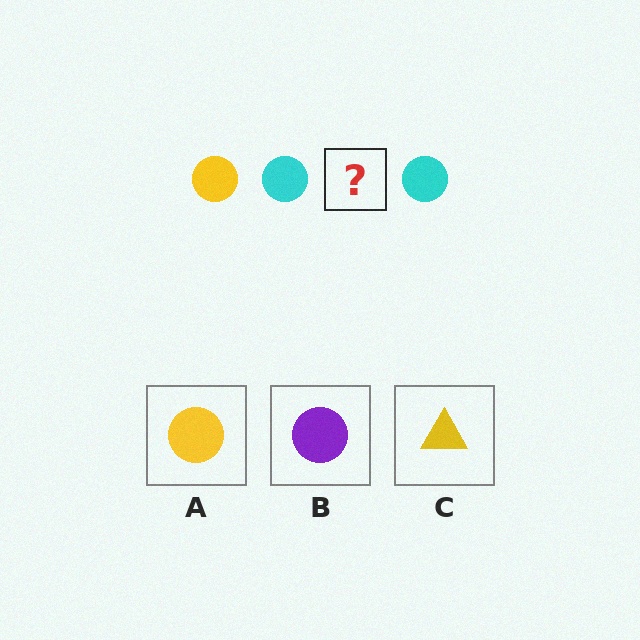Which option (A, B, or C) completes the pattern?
A.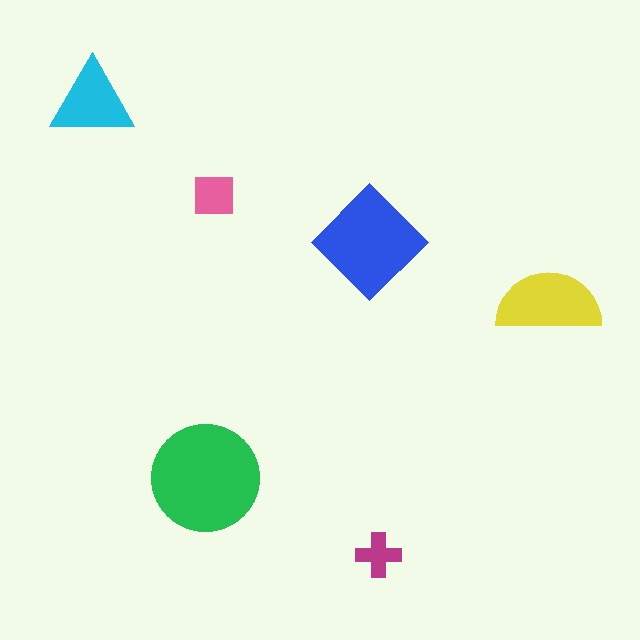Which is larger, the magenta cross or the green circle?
The green circle.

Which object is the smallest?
The magenta cross.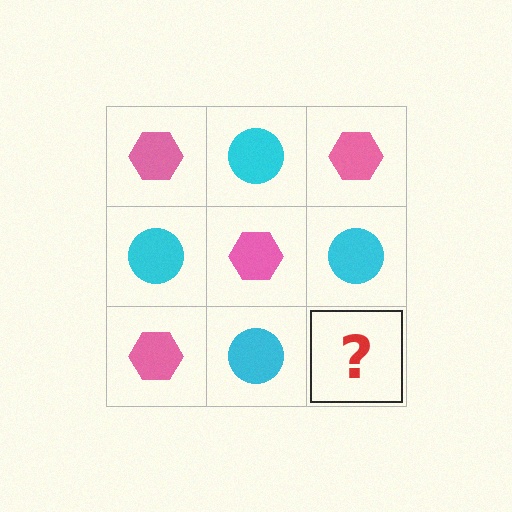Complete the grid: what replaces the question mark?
The question mark should be replaced with a pink hexagon.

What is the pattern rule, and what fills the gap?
The rule is that it alternates pink hexagon and cyan circle in a checkerboard pattern. The gap should be filled with a pink hexagon.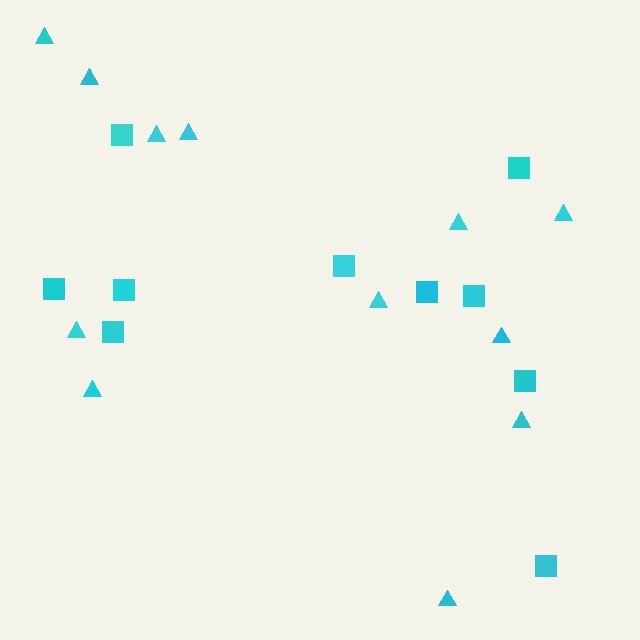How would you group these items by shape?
There are 2 groups: one group of squares (10) and one group of triangles (12).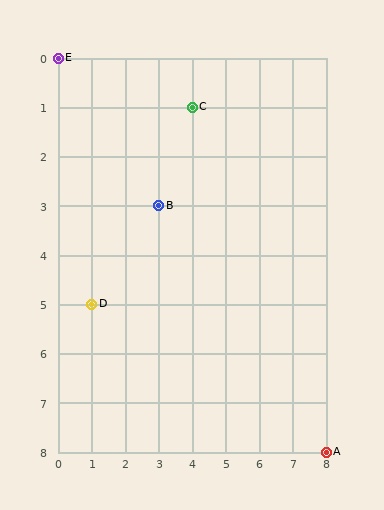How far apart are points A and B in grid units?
Points A and B are 5 columns and 5 rows apart (about 7.1 grid units diagonally).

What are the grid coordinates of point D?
Point D is at grid coordinates (1, 5).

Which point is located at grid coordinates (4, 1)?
Point C is at (4, 1).